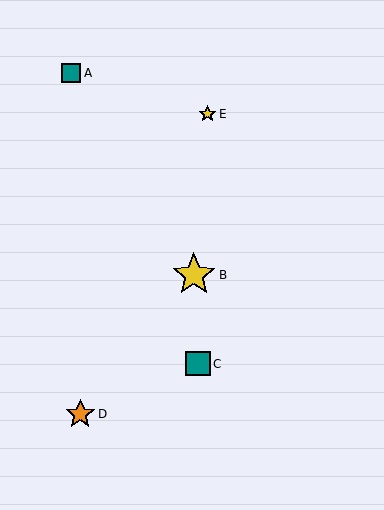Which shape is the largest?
The yellow star (labeled B) is the largest.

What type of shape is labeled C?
Shape C is a teal square.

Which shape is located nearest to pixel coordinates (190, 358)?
The teal square (labeled C) at (198, 364) is nearest to that location.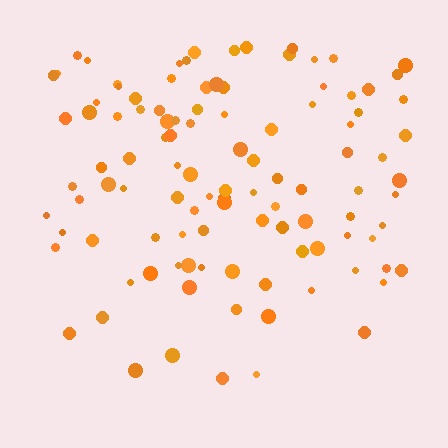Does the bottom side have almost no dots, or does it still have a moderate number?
Still a moderate number, just noticeably fewer than the top.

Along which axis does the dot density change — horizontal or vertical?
Vertical.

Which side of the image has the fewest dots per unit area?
The bottom.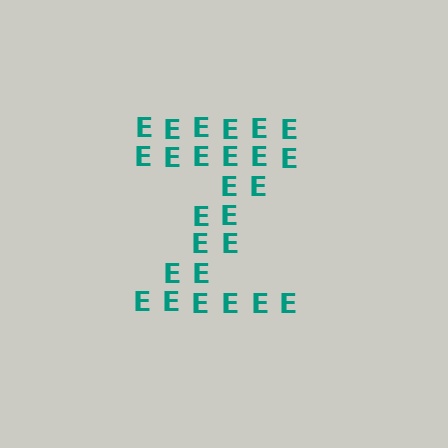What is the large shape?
The large shape is the letter Z.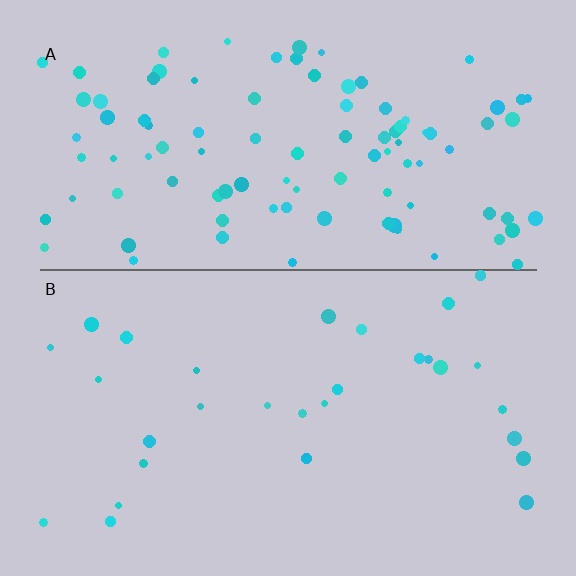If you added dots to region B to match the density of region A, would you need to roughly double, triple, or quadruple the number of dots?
Approximately triple.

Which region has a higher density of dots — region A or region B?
A (the top).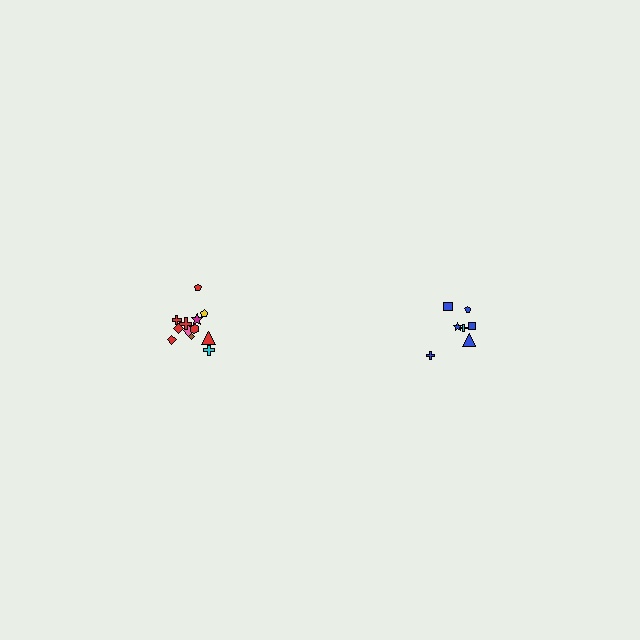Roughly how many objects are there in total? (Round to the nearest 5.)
Roughly 20 objects in total.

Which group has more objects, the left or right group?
The left group.